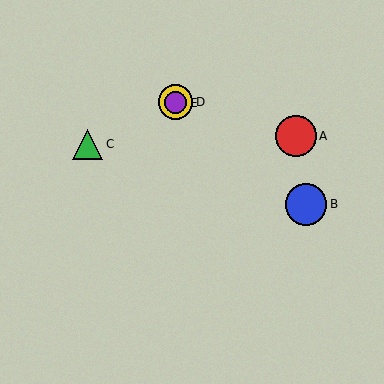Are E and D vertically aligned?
Yes, both are at x≈175.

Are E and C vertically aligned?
No, E is at x≈175 and C is at x≈88.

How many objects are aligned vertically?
2 objects (D, E) are aligned vertically.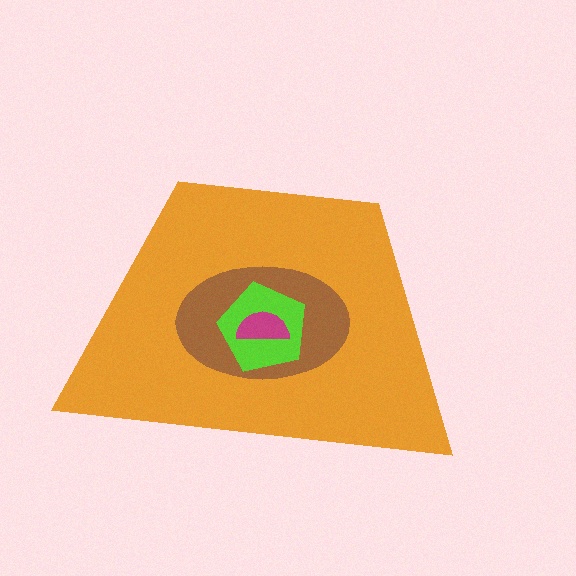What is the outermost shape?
The orange trapezoid.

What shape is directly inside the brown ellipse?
The lime pentagon.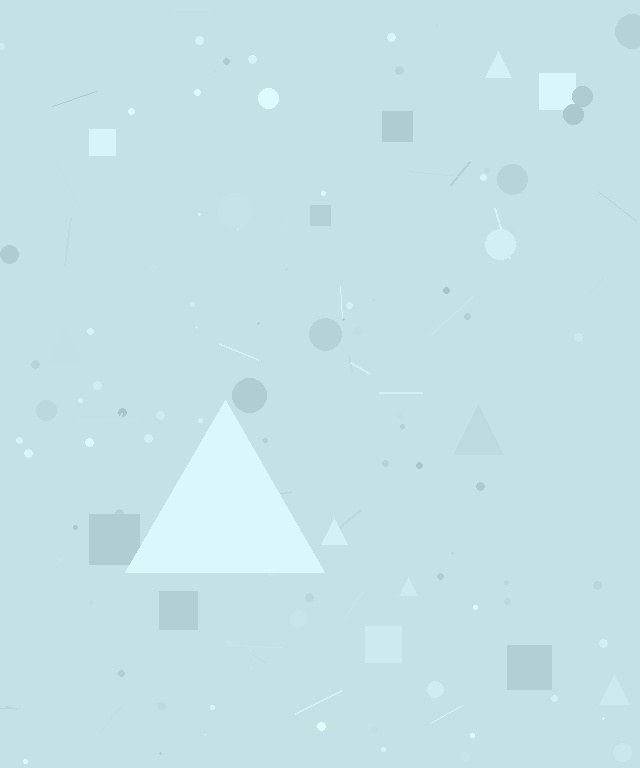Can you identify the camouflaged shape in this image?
The camouflaged shape is a triangle.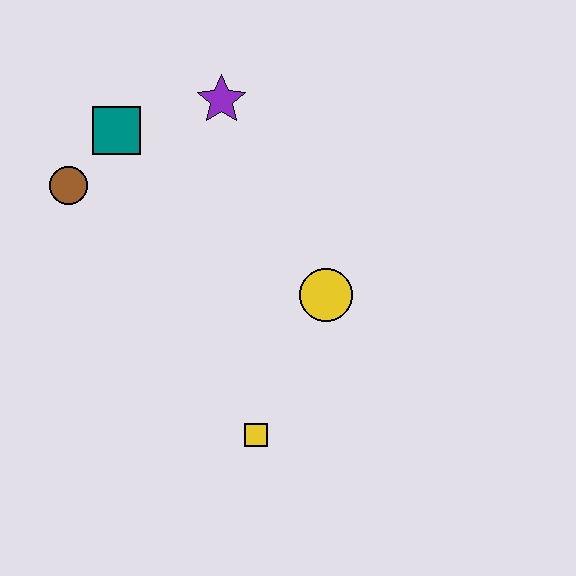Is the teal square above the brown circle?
Yes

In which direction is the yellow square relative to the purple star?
The yellow square is below the purple star.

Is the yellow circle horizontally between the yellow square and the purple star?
No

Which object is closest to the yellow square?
The yellow circle is closest to the yellow square.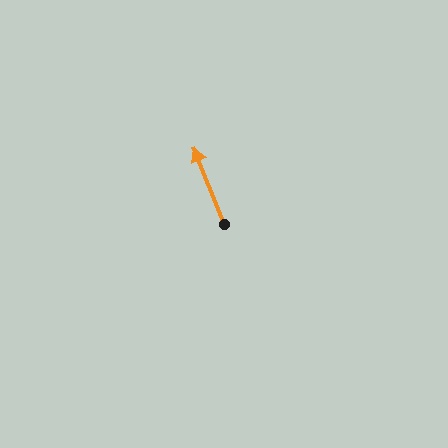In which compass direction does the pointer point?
North.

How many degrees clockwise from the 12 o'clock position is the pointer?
Approximately 338 degrees.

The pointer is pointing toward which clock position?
Roughly 11 o'clock.